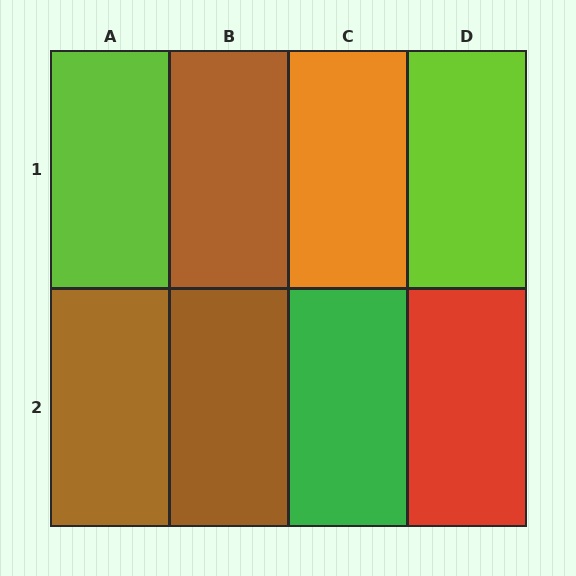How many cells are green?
1 cell is green.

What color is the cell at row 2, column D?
Red.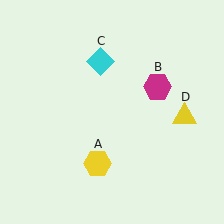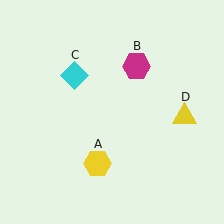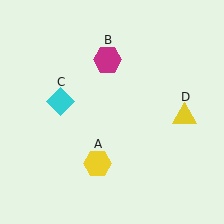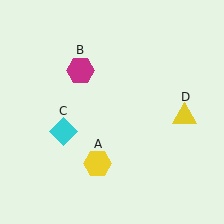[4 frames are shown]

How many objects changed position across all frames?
2 objects changed position: magenta hexagon (object B), cyan diamond (object C).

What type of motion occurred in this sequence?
The magenta hexagon (object B), cyan diamond (object C) rotated counterclockwise around the center of the scene.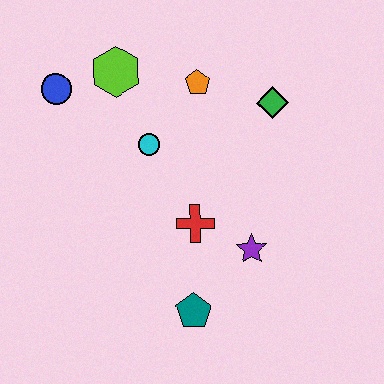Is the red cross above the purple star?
Yes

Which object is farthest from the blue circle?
The teal pentagon is farthest from the blue circle.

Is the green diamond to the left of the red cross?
No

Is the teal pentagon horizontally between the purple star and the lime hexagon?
Yes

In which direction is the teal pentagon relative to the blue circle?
The teal pentagon is below the blue circle.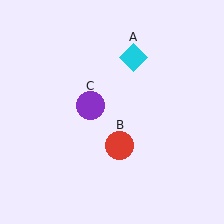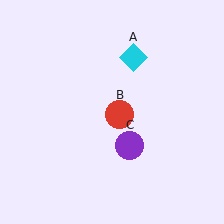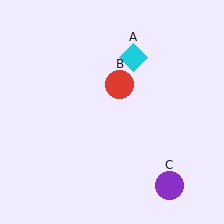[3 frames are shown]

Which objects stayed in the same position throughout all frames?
Cyan diamond (object A) remained stationary.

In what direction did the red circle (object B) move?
The red circle (object B) moved up.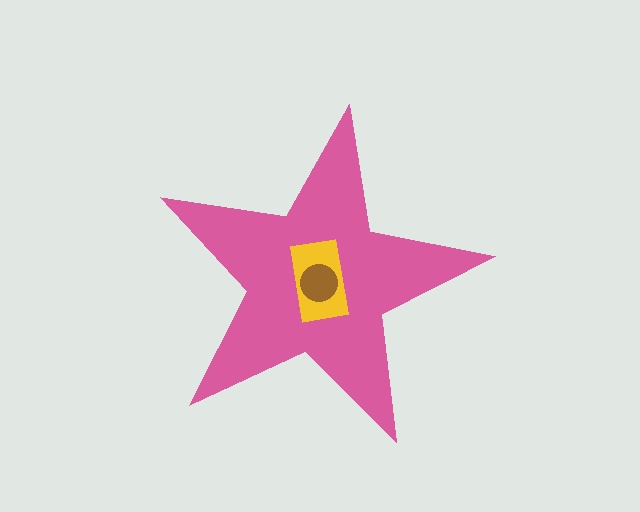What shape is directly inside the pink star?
The yellow rectangle.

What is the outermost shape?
The pink star.